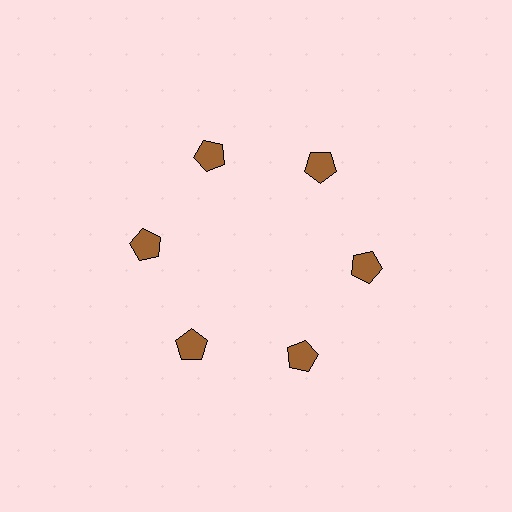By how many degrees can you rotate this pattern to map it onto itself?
The pattern maps onto itself every 60 degrees of rotation.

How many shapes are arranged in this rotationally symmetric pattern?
There are 6 shapes, arranged in 6 groups of 1.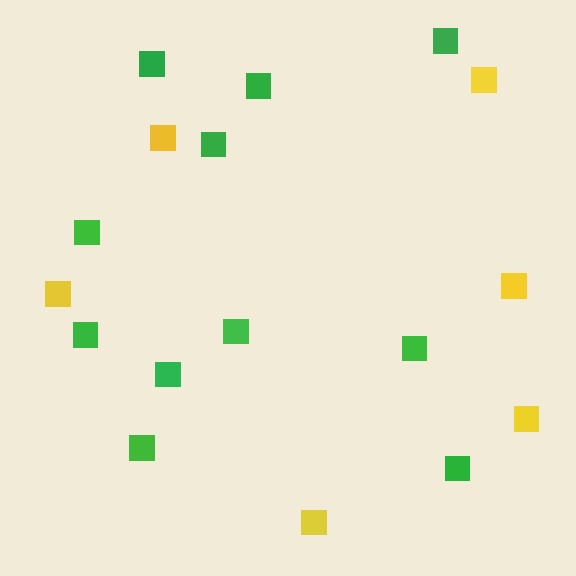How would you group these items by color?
There are 2 groups: one group of yellow squares (6) and one group of green squares (11).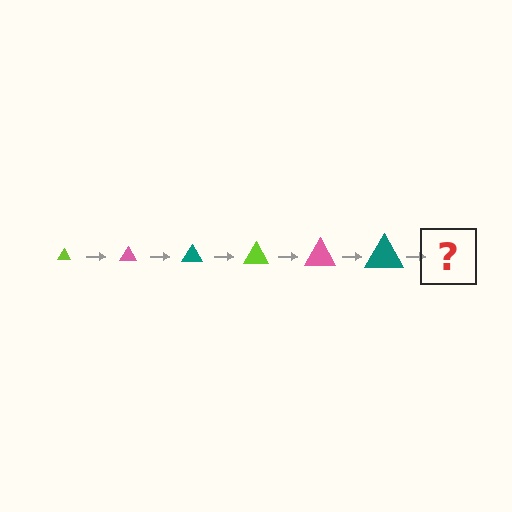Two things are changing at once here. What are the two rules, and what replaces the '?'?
The two rules are that the triangle grows larger each step and the color cycles through lime, pink, and teal. The '?' should be a lime triangle, larger than the previous one.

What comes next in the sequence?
The next element should be a lime triangle, larger than the previous one.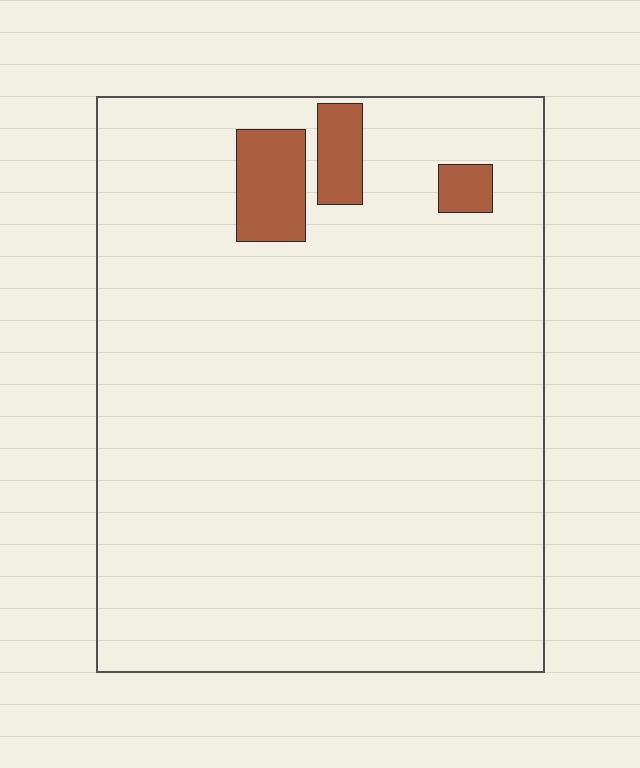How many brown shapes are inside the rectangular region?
3.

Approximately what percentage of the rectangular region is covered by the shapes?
Approximately 5%.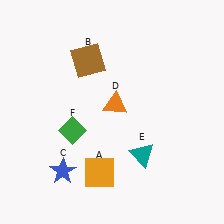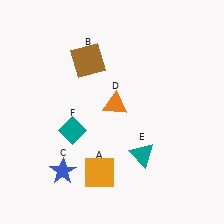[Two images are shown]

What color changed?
The diamond (F) changed from green in Image 1 to teal in Image 2.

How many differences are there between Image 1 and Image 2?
There is 1 difference between the two images.